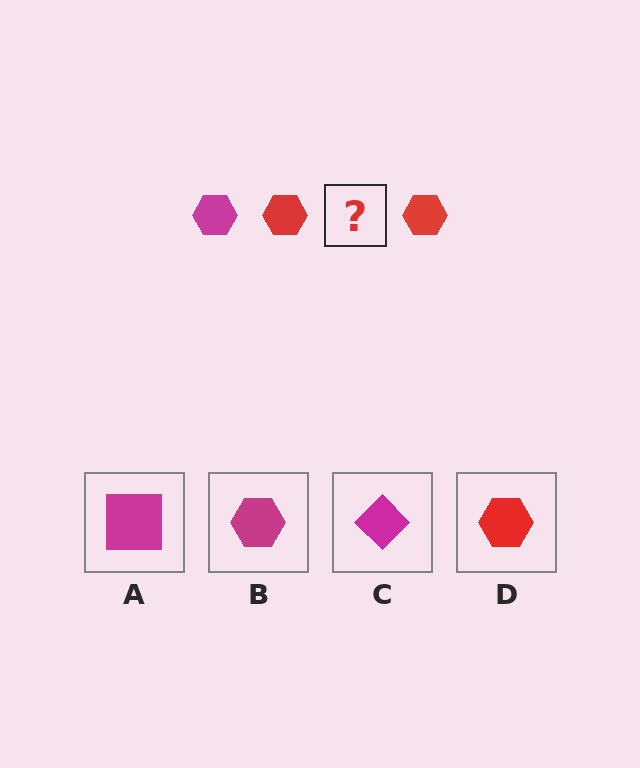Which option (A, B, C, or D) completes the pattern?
B.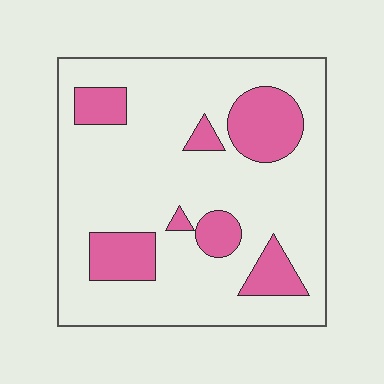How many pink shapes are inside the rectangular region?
7.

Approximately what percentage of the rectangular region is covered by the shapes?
Approximately 20%.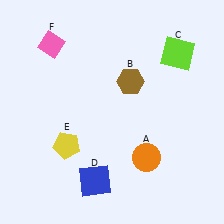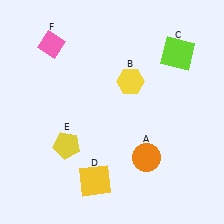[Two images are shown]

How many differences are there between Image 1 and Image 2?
There are 2 differences between the two images.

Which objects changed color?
B changed from brown to yellow. D changed from blue to yellow.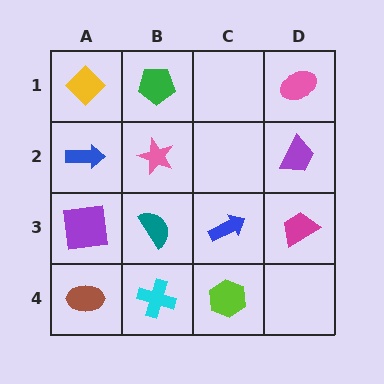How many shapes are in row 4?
3 shapes.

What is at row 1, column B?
A green pentagon.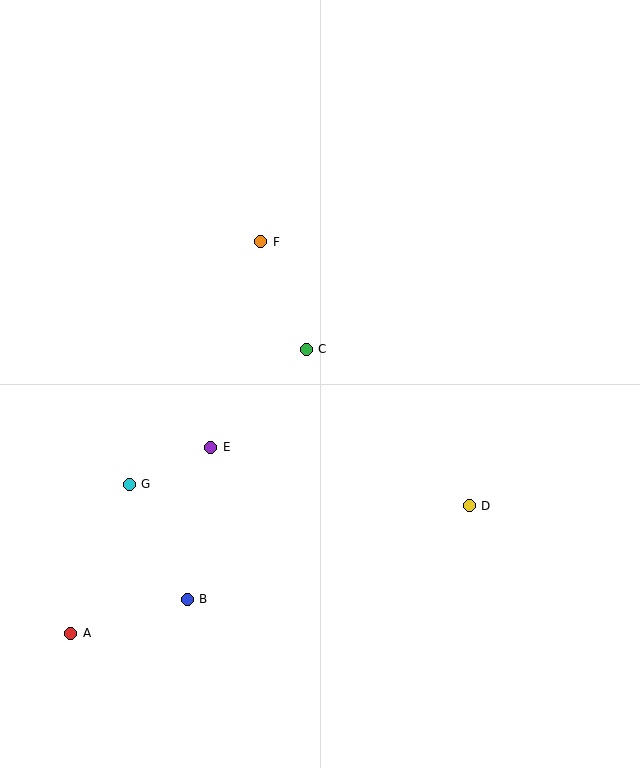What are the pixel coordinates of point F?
Point F is at (261, 242).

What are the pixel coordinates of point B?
Point B is at (187, 599).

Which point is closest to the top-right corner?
Point F is closest to the top-right corner.